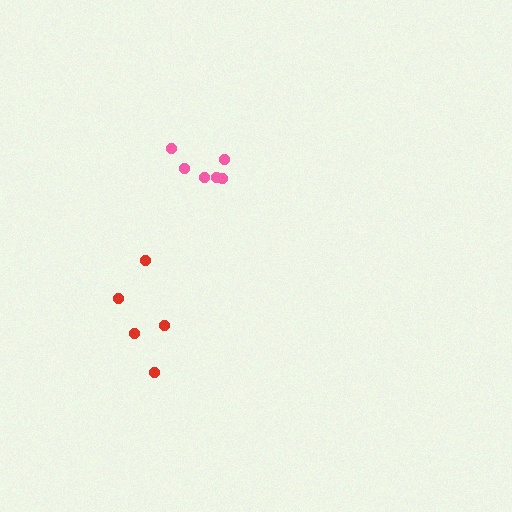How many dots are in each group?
Group 1: 6 dots, Group 2: 5 dots (11 total).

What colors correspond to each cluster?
The clusters are colored: pink, red.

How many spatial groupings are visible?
There are 2 spatial groupings.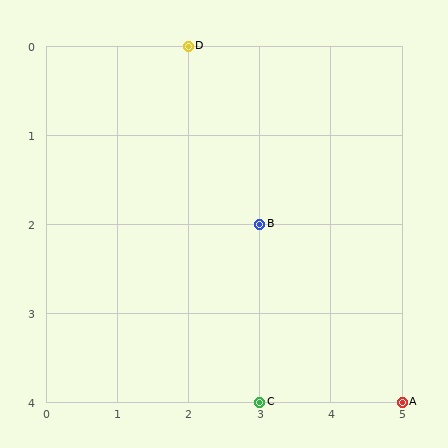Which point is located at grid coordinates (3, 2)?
Point B is at (3, 2).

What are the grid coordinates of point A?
Point A is at grid coordinates (5, 4).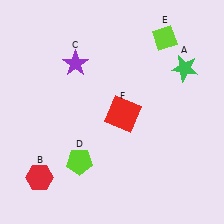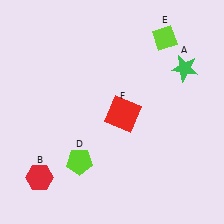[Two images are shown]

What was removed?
The purple star (C) was removed in Image 2.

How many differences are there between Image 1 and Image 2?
There is 1 difference between the two images.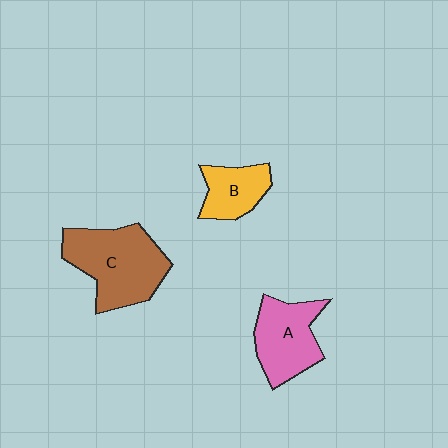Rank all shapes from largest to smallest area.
From largest to smallest: C (brown), A (pink), B (yellow).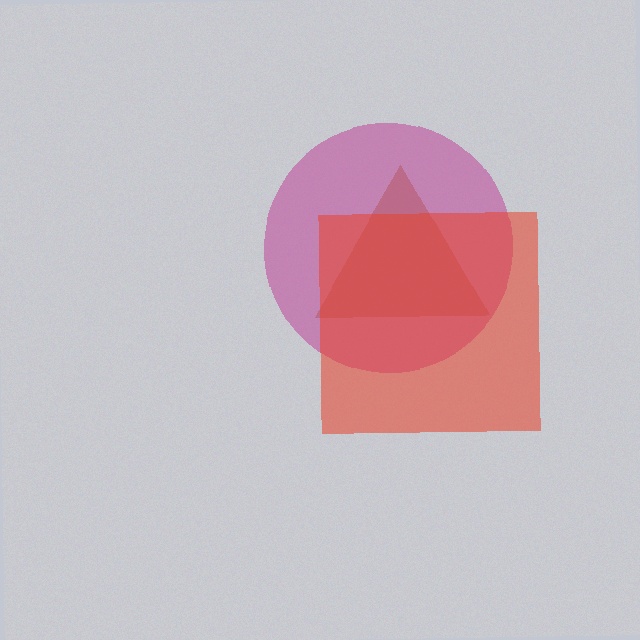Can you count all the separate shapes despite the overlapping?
Yes, there are 3 separate shapes.